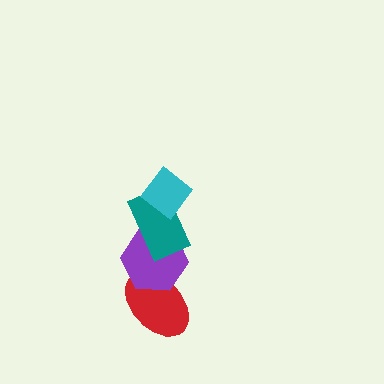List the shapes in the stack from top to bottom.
From top to bottom: the cyan diamond, the teal rectangle, the purple hexagon, the red ellipse.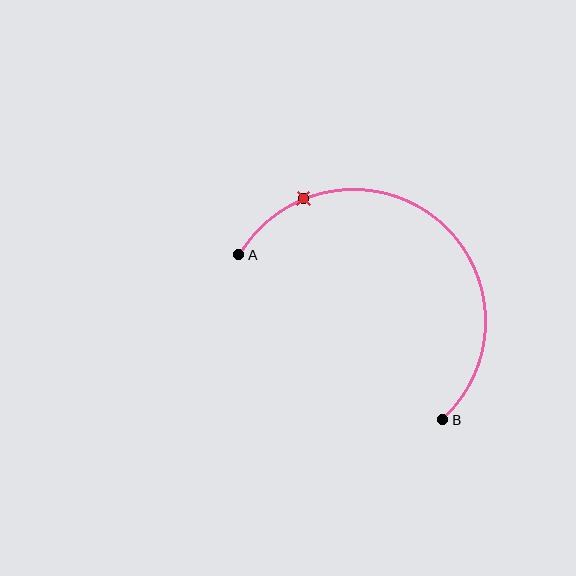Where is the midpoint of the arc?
The arc midpoint is the point on the curve farthest from the straight line joining A and B. It sits above and to the right of that line.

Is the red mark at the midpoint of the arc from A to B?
No. The red mark lies on the arc but is closer to endpoint A. The arc midpoint would be at the point on the curve equidistant along the arc from both A and B.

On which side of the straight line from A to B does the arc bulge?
The arc bulges above and to the right of the straight line connecting A and B.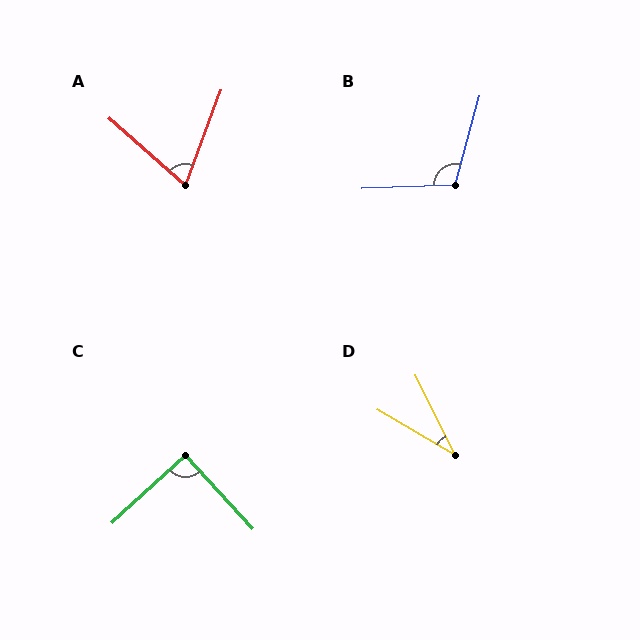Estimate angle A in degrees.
Approximately 69 degrees.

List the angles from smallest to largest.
D (34°), A (69°), C (90°), B (107°).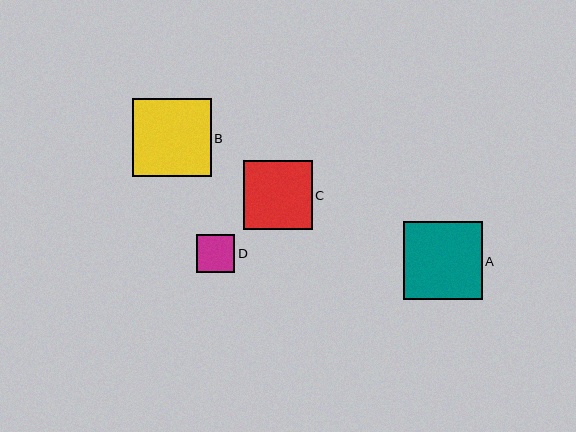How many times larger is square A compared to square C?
Square A is approximately 1.1 times the size of square C.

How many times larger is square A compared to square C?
Square A is approximately 1.1 times the size of square C.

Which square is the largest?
Square B is the largest with a size of approximately 79 pixels.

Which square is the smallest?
Square D is the smallest with a size of approximately 38 pixels.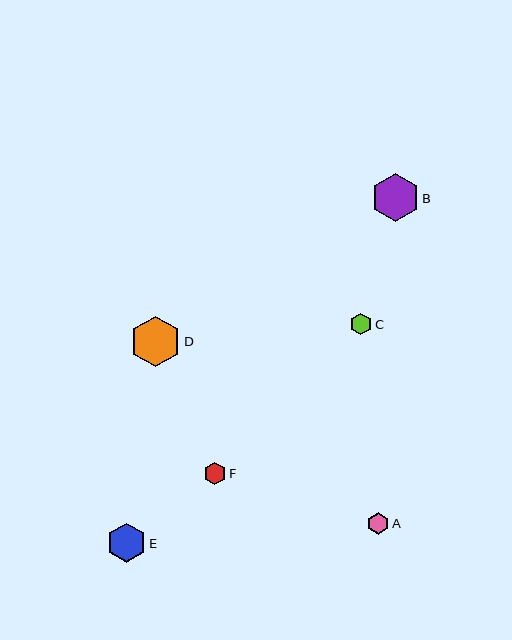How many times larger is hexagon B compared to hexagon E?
Hexagon B is approximately 1.2 times the size of hexagon E.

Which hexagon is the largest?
Hexagon D is the largest with a size of approximately 50 pixels.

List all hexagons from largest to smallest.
From largest to smallest: D, B, E, F, C, A.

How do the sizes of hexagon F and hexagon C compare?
Hexagon F and hexagon C are approximately the same size.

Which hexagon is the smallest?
Hexagon A is the smallest with a size of approximately 21 pixels.